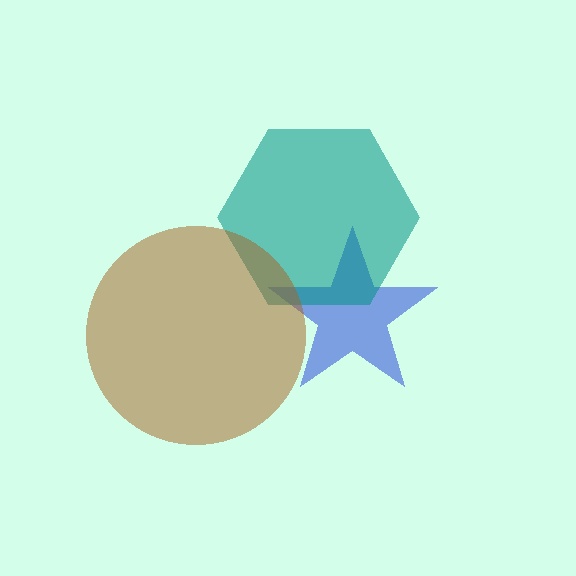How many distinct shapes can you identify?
There are 3 distinct shapes: a blue star, a teal hexagon, a brown circle.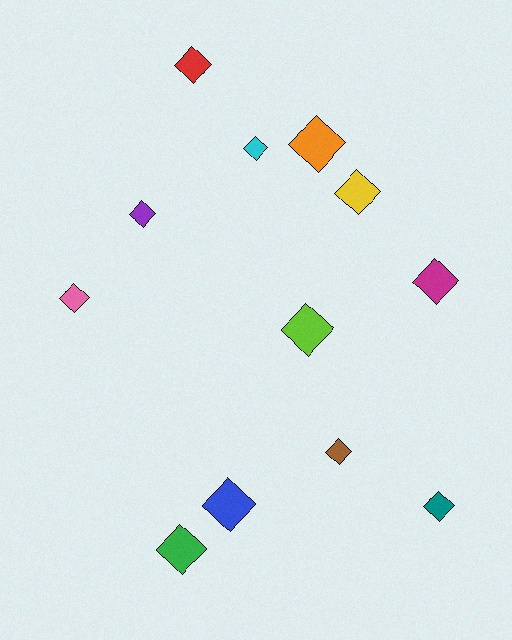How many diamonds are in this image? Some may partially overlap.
There are 12 diamonds.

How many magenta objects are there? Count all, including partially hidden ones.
There is 1 magenta object.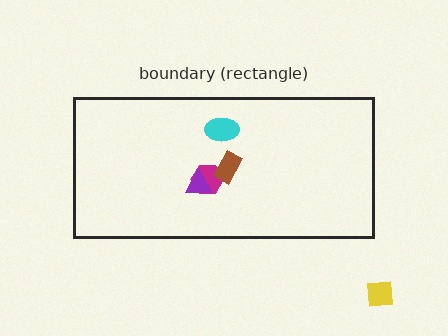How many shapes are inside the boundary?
4 inside, 1 outside.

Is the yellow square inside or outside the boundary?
Outside.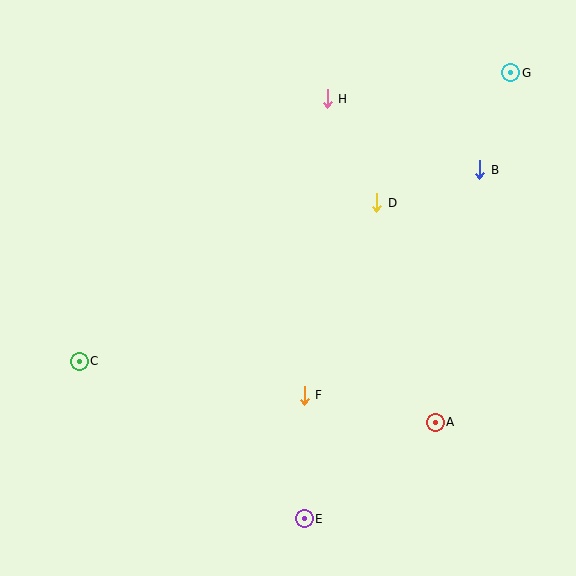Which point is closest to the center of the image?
Point F at (304, 395) is closest to the center.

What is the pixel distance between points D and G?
The distance between D and G is 187 pixels.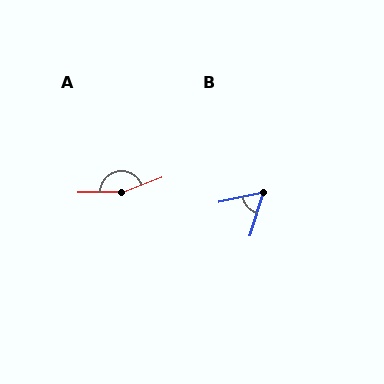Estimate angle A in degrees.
Approximately 160 degrees.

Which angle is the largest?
A, at approximately 160 degrees.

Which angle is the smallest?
B, at approximately 60 degrees.